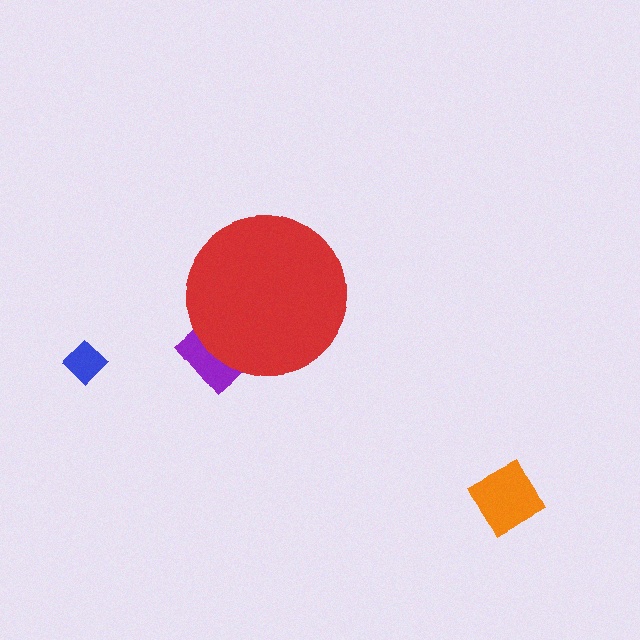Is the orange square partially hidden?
No, the orange square is fully visible.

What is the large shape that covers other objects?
A red circle.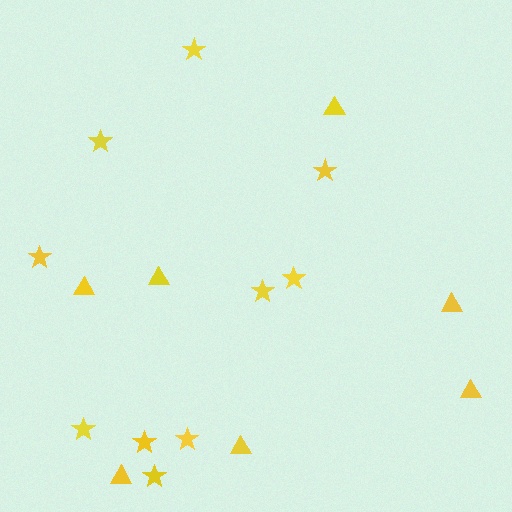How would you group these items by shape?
There are 2 groups: one group of triangles (7) and one group of stars (10).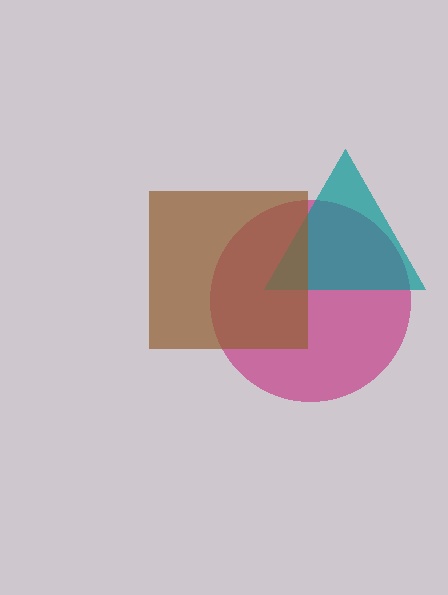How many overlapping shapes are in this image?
There are 3 overlapping shapes in the image.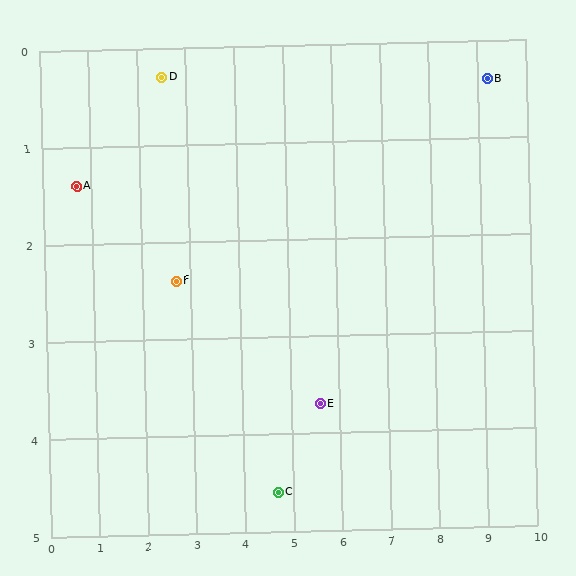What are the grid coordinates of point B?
Point B is at approximately (9.2, 0.4).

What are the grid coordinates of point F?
Point F is at approximately (2.7, 2.4).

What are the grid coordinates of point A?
Point A is at approximately (0.7, 1.4).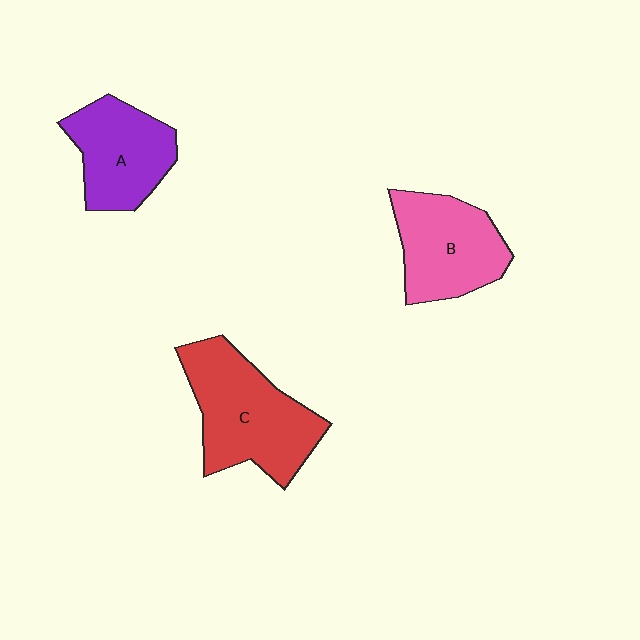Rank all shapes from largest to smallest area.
From largest to smallest: C (red), B (pink), A (purple).